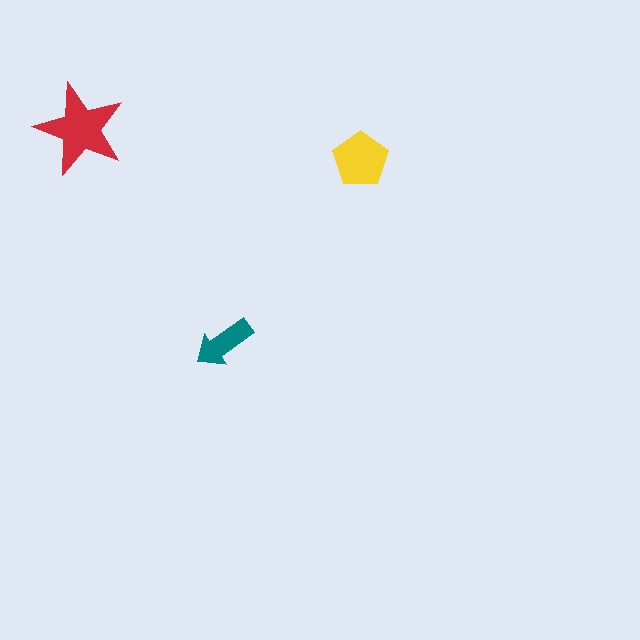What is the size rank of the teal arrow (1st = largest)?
3rd.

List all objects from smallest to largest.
The teal arrow, the yellow pentagon, the red star.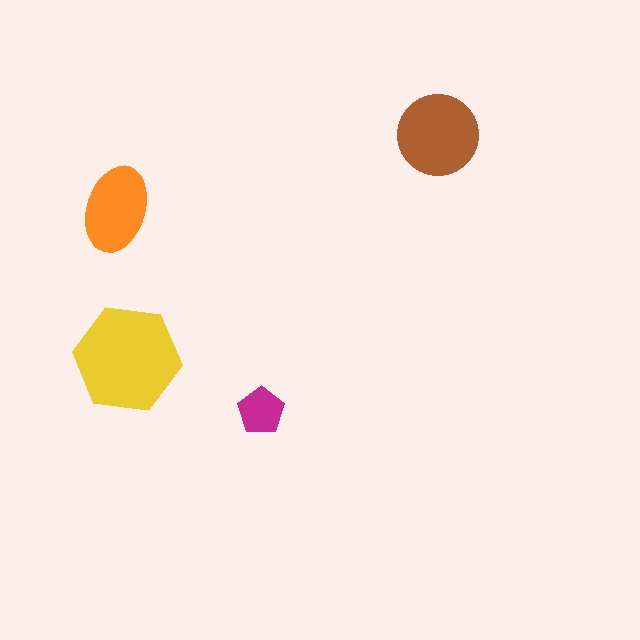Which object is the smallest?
The magenta pentagon.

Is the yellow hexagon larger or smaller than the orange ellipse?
Larger.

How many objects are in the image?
There are 4 objects in the image.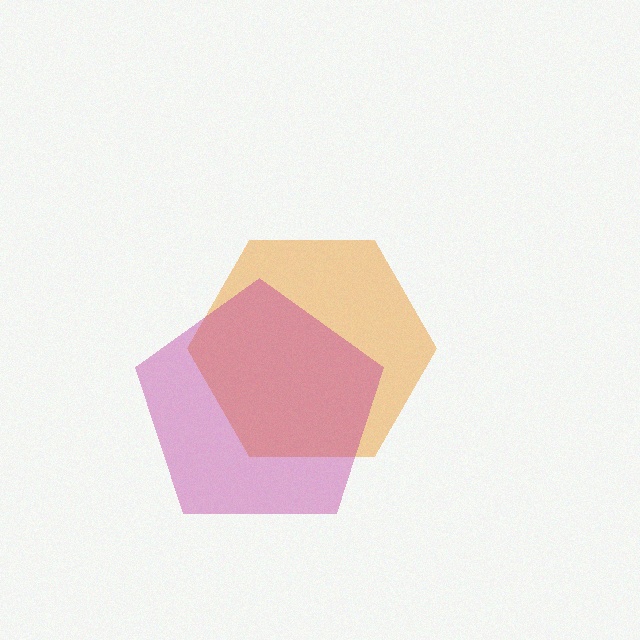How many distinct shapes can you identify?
There are 2 distinct shapes: an orange hexagon, a magenta pentagon.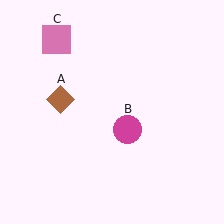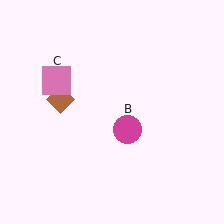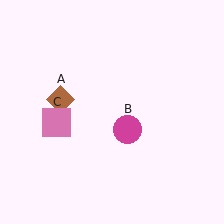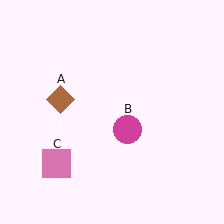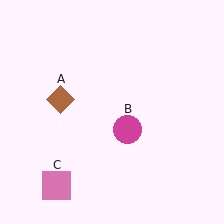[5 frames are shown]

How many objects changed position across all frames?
1 object changed position: pink square (object C).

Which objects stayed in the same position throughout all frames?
Brown diamond (object A) and magenta circle (object B) remained stationary.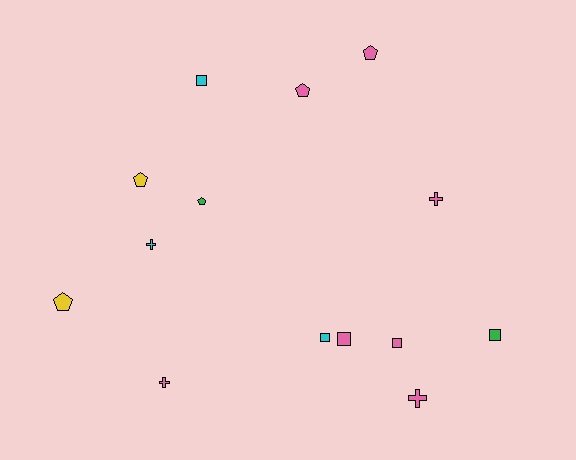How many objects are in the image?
There are 14 objects.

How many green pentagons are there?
There is 1 green pentagon.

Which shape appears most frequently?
Pentagon, with 5 objects.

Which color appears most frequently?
Pink, with 7 objects.